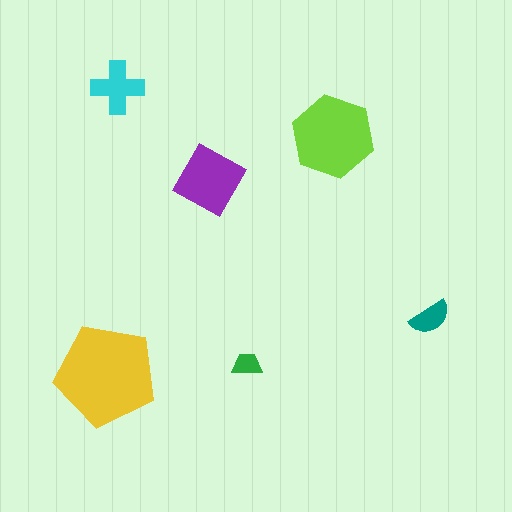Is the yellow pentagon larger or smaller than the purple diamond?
Larger.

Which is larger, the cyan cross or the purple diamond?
The purple diamond.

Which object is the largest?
The yellow pentagon.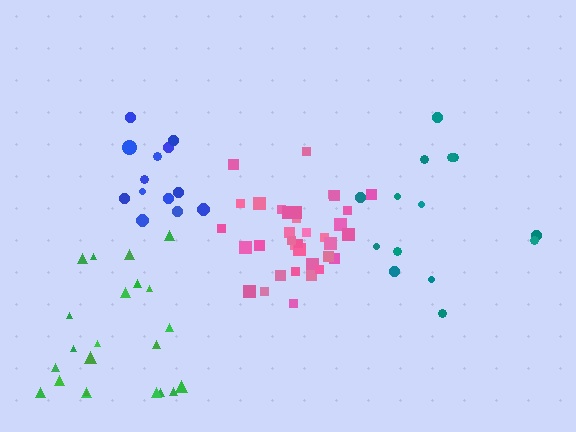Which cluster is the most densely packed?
Pink.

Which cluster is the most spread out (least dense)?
Teal.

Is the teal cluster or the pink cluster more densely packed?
Pink.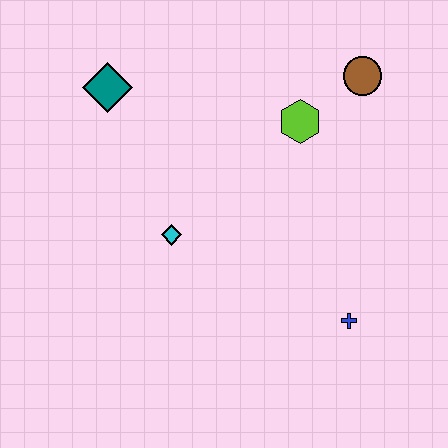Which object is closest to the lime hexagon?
The brown circle is closest to the lime hexagon.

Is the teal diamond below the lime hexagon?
No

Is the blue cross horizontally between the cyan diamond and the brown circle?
Yes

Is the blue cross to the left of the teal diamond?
No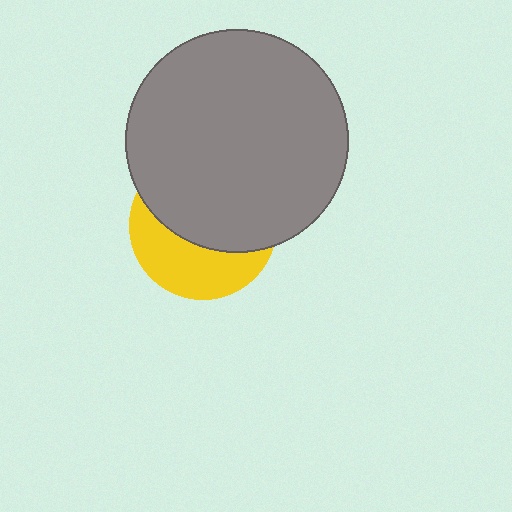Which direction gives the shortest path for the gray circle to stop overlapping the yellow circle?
Moving up gives the shortest separation.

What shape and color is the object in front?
The object in front is a gray circle.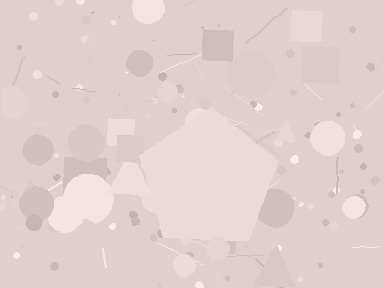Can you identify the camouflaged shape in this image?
The camouflaged shape is a pentagon.